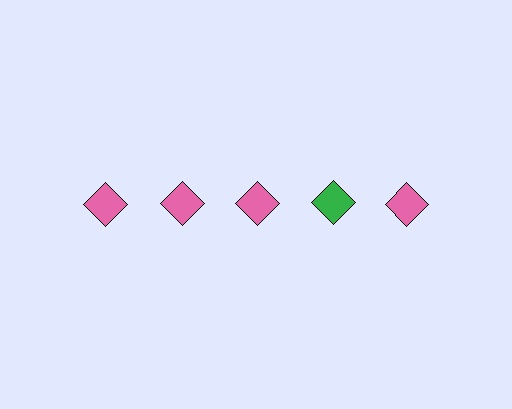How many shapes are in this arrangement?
There are 5 shapes arranged in a grid pattern.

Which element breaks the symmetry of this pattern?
The green diamond in the top row, second from right column breaks the symmetry. All other shapes are pink diamonds.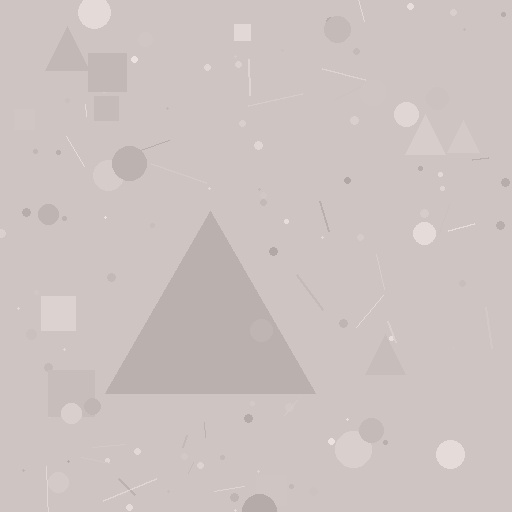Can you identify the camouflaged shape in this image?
The camouflaged shape is a triangle.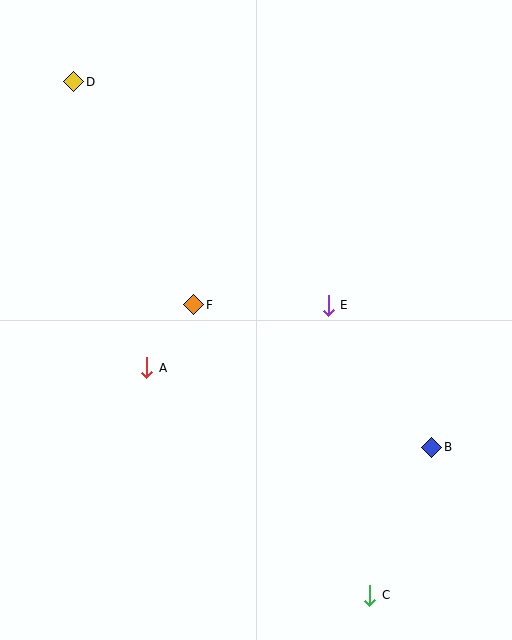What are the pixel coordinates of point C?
Point C is at (370, 595).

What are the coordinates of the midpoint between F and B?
The midpoint between F and B is at (313, 376).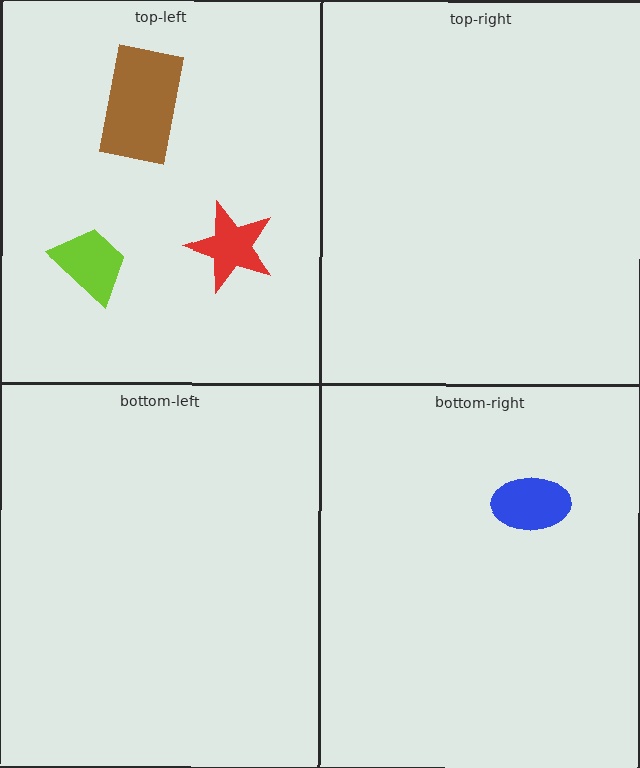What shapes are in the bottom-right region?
The blue ellipse.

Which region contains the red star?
The top-left region.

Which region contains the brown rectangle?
The top-left region.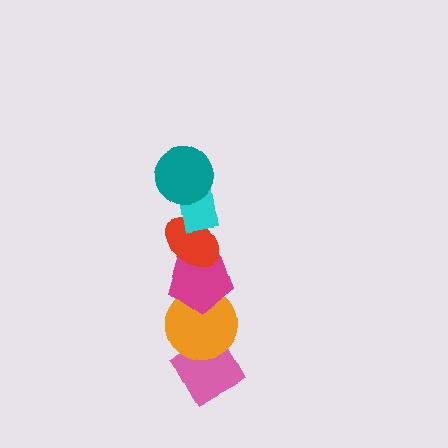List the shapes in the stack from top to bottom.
From top to bottom: the teal circle, the cyan rectangle, the red ellipse, the magenta pentagon, the orange circle, the pink diamond.